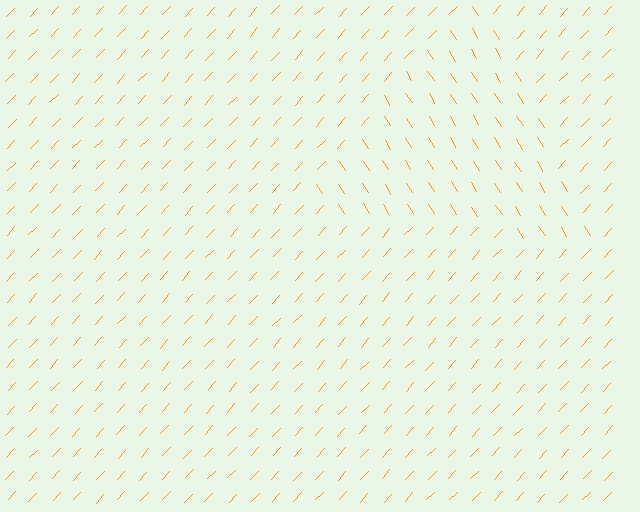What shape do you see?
I see a triangle.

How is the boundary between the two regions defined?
The boundary is defined purely by a change in line orientation (approximately 75 degrees difference). All lines are the same color and thickness.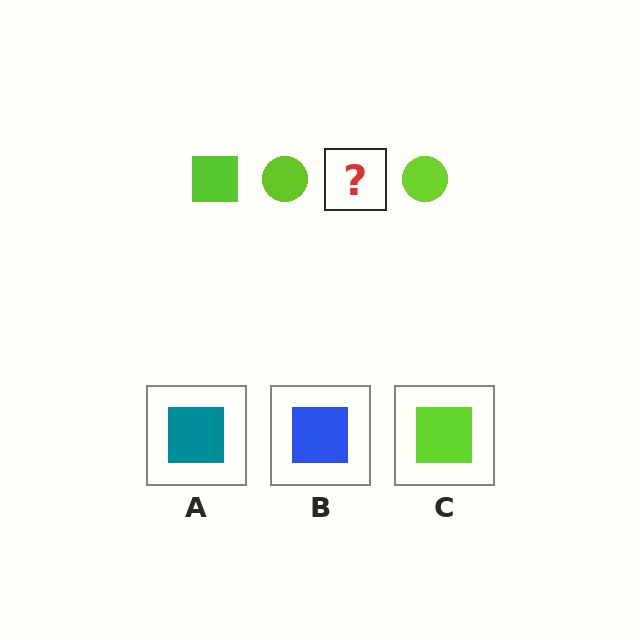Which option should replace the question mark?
Option C.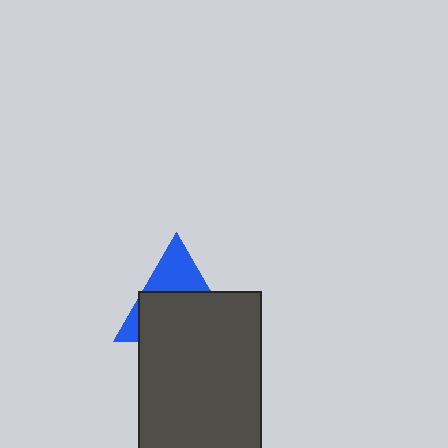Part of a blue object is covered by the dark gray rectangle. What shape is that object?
It is a triangle.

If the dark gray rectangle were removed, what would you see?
You would see the complete blue triangle.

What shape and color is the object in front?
The object in front is a dark gray rectangle.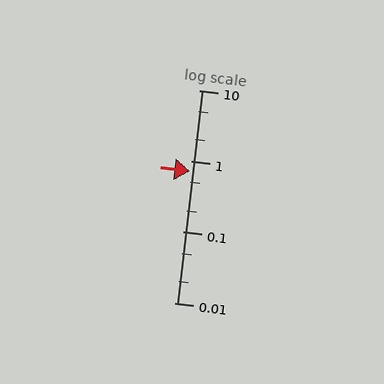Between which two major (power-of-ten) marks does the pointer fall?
The pointer is between 0.1 and 1.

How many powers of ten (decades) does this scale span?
The scale spans 3 decades, from 0.01 to 10.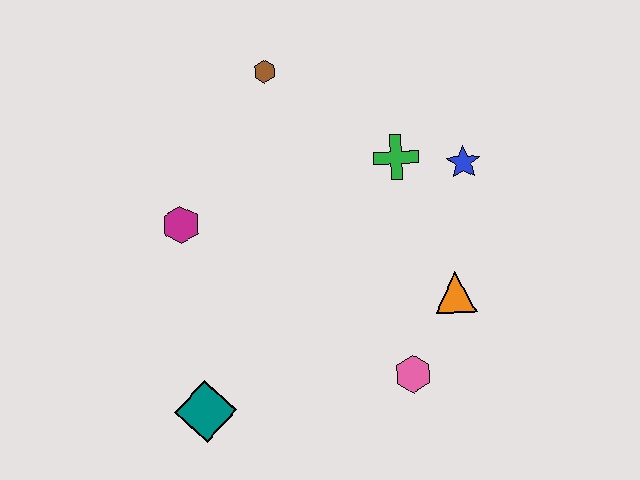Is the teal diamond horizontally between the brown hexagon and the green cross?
No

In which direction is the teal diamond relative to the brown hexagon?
The teal diamond is below the brown hexagon.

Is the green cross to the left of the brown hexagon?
No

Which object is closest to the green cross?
The blue star is closest to the green cross.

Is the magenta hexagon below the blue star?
Yes